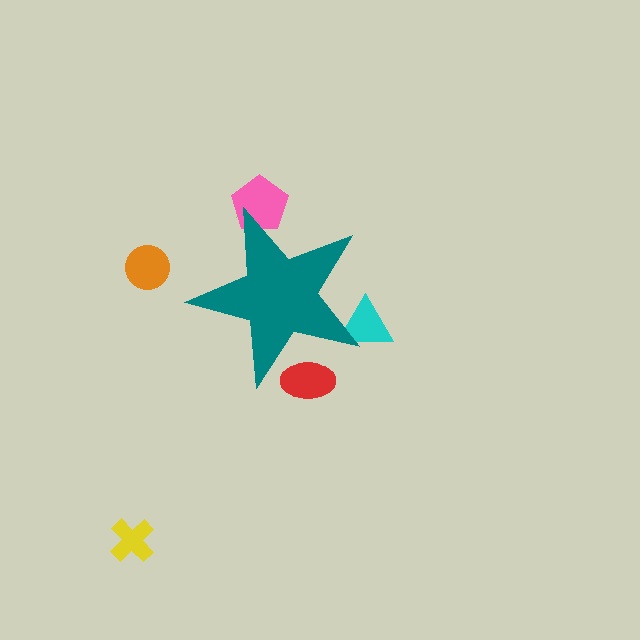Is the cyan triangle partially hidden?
Yes, the cyan triangle is partially hidden behind the teal star.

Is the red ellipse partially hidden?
Yes, the red ellipse is partially hidden behind the teal star.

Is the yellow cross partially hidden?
No, the yellow cross is fully visible.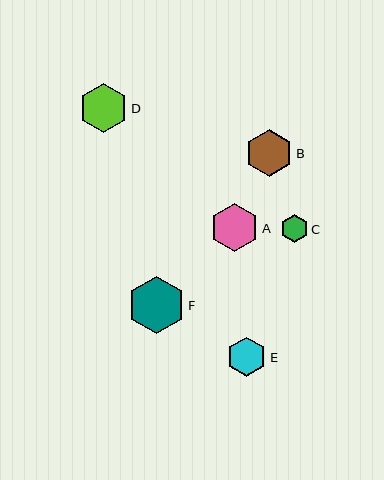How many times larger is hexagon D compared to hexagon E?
Hexagon D is approximately 1.2 times the size of hexagon E.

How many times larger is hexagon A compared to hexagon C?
Hexagon A is approximately 1.8 times the size of hexagon C.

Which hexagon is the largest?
Hexagon F is the largest with a size of approximately 58 pixels.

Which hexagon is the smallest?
Hexagon C is the smallest with a size of approximately 28 pixels.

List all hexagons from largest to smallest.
From largest to smallest: F, A, D, B, E, C.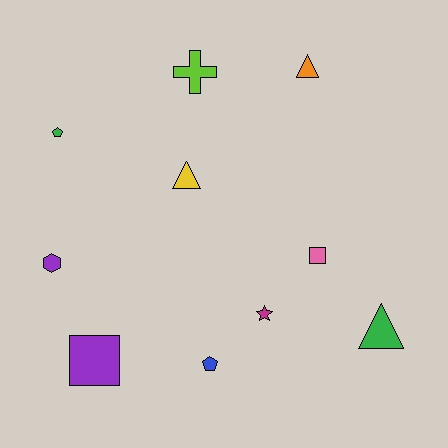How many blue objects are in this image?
There is 1 blue object.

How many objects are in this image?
There are 10 objects.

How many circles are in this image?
There are no circles.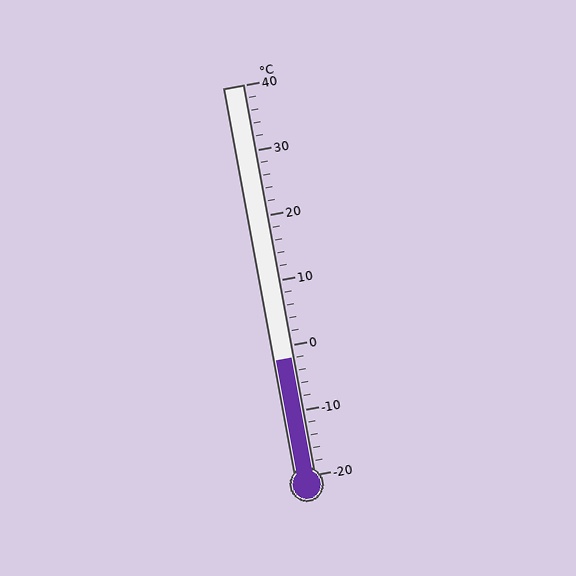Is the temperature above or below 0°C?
The temperature is below 0°C.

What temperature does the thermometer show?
The thermometer shows approximately -2°C.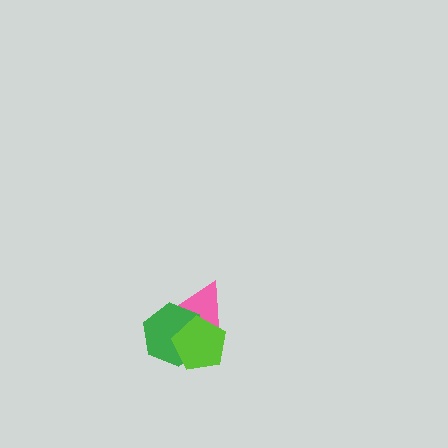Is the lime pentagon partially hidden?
No, no other shape covers it.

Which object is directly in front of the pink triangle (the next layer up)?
The green hexagon is directly in front of the pink triangle.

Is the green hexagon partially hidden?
Yes, it is partially covered by another shape.